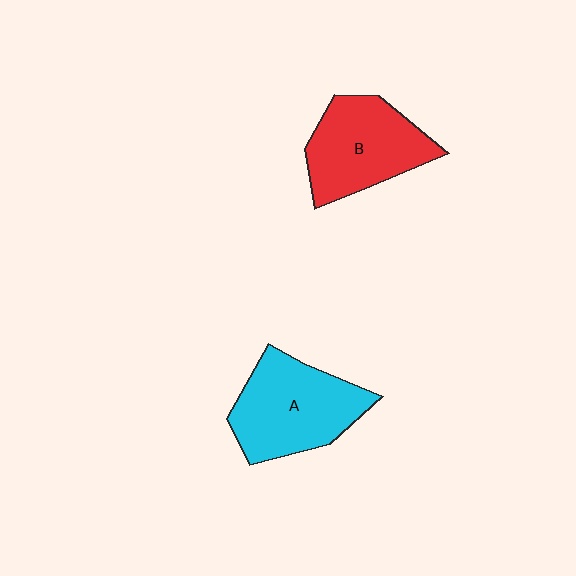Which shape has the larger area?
Shape A (cyan).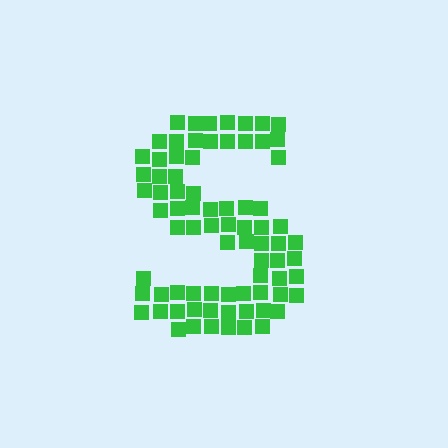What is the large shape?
The large shape is the letter S.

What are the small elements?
The small elements are squares.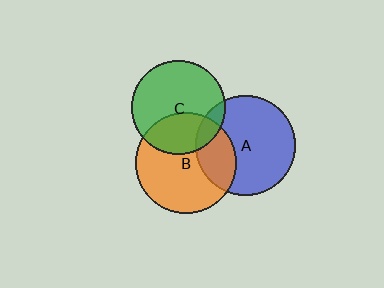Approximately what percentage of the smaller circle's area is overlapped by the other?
Approximately 10%.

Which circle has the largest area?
Circle B (orange).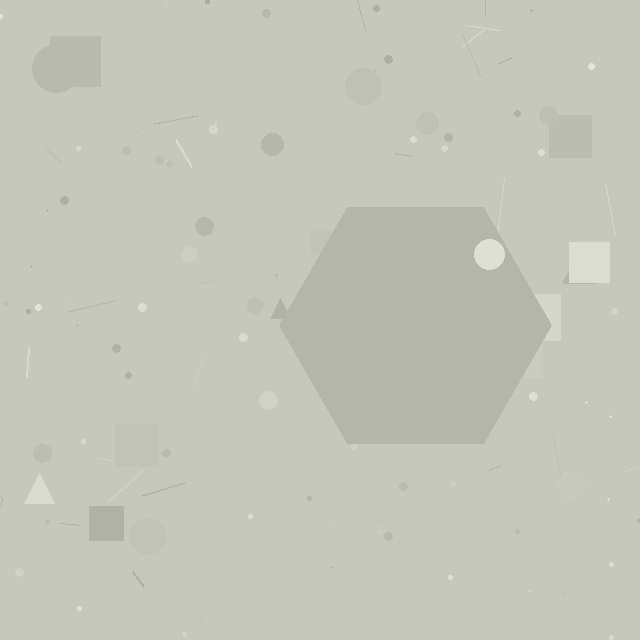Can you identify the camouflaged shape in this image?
The camouflaged shape is a hexagon.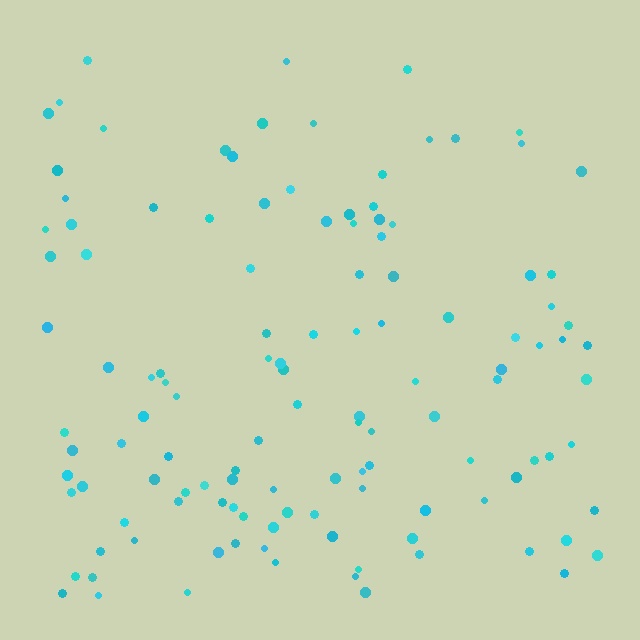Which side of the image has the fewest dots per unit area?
The top.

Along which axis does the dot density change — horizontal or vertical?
Vertical.